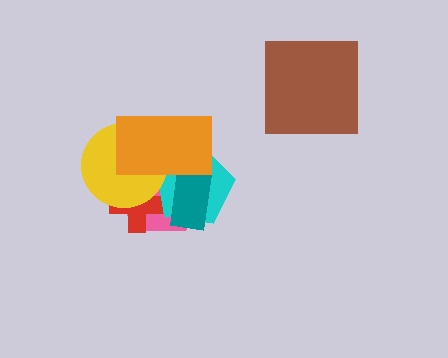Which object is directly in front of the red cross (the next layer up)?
The cyan pentagon is directly in front of the red cross.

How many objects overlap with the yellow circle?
4 objects overlap with the yellow circle.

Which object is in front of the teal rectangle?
The orange rectangle is in front of the teal rectangle.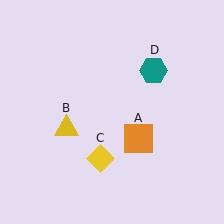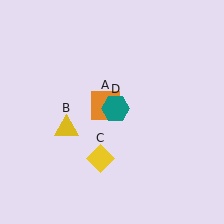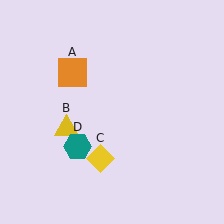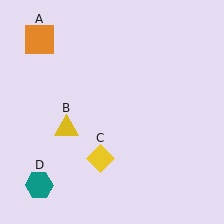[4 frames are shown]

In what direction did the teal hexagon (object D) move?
The teal hexagon (object D) moved down and to the left.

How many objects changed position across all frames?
2 objects changed position: orange square (object A), teal hexagon (object D).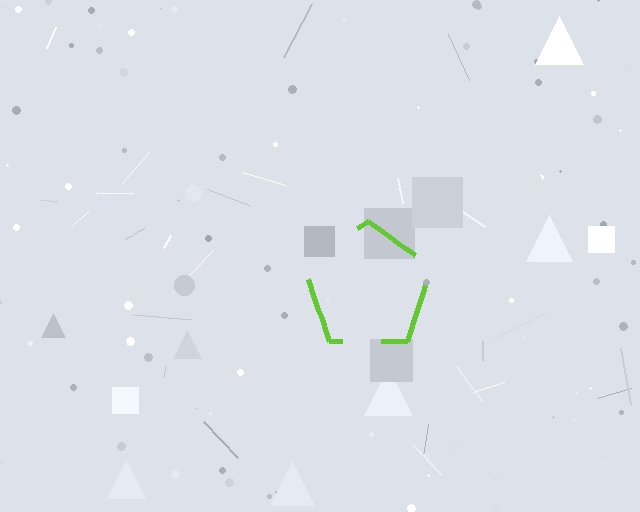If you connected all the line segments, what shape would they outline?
They would outline a pentagon.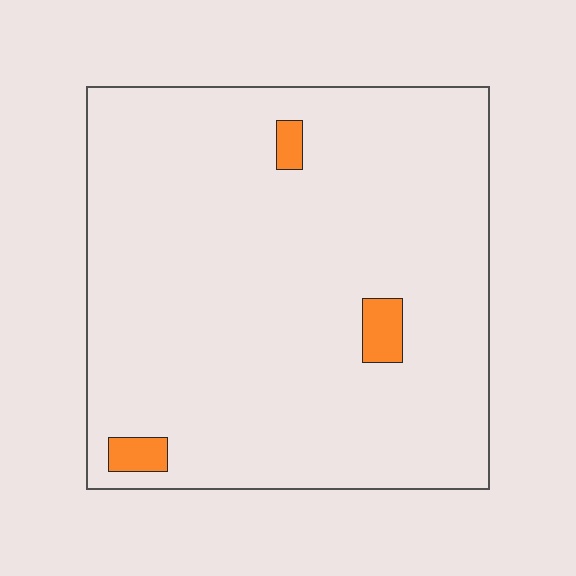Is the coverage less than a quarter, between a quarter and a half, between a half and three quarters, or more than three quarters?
Less than a quarter.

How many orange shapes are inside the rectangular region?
3.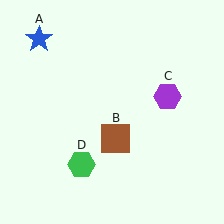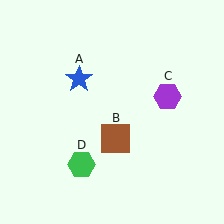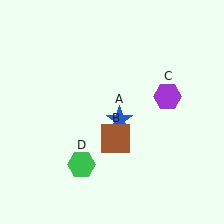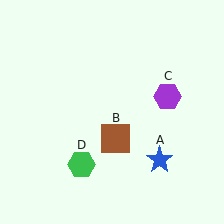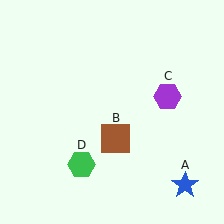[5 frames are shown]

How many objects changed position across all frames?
1 object changed position: blue star (object A).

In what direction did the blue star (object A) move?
The blue star (object A) moved down and to the right.